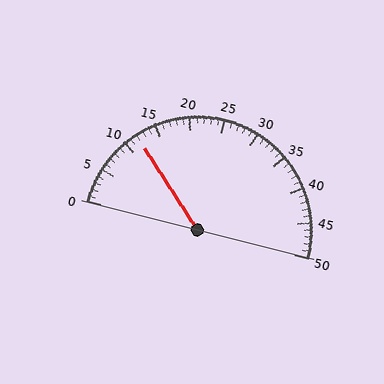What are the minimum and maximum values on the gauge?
The gauge ranges from 0 to 50.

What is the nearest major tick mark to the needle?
The nearest major tick mark is 10.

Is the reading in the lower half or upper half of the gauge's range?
The reading is in the lower half of the range (0 to 50).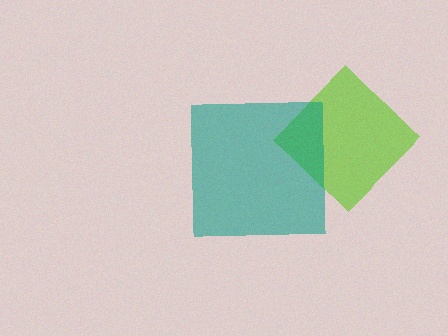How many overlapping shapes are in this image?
There are 2 overlapping shapes in the image.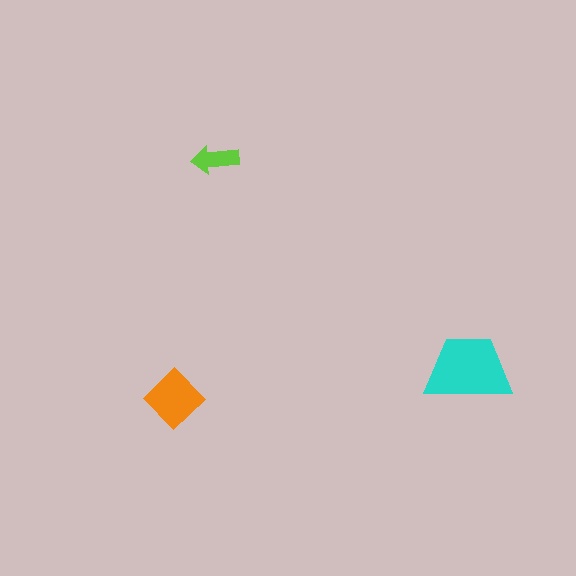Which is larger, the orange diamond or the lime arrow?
The orange diamond.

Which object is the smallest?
The lime arrow.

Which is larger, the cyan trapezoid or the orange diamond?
The cyan trapezoid.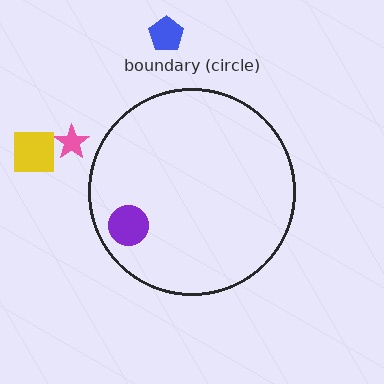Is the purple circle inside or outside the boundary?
Inside.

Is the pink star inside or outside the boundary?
Outside.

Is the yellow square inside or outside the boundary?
Outside.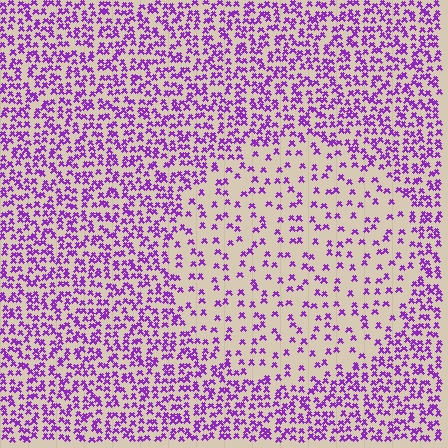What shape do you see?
I see a circle.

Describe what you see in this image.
The image contains small purple elements arranged at two different densities. A circle-shaped region is visible where the elements are less densely packed than the surrounding area.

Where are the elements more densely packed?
The elements are more densely packed outside the circle boundary.